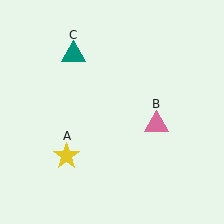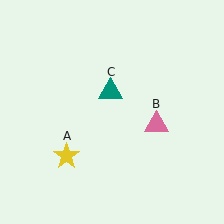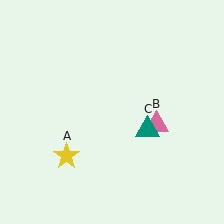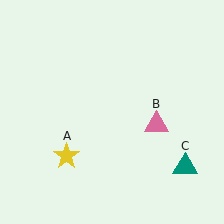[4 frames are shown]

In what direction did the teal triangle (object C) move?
The teal triangle (object C) moved down and to the right.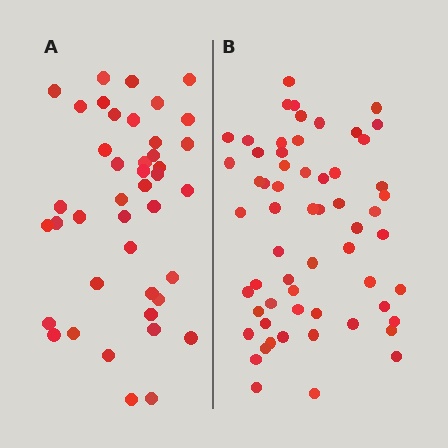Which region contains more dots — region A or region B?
Region B (the right region) has more dots.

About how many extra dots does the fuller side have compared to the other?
Region B has approximately 20 more dots than region A.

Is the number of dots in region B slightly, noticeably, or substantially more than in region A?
Region B has noticeably more, but not dramatically so. The ratio is roughly 1.4 to 1.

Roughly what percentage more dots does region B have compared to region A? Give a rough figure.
About 45% more.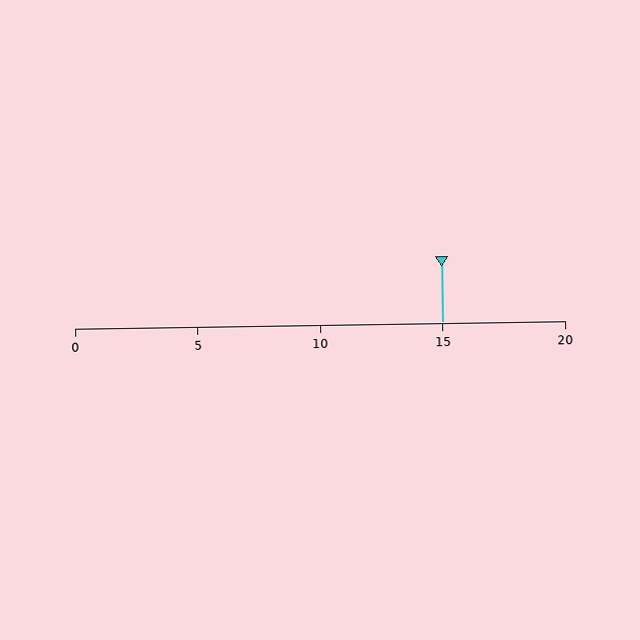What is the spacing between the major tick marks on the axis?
The major ticks are spaced 5 apart.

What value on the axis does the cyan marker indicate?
The marker indicates approximately 15.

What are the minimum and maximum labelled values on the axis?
The axis runs from 0 to 20.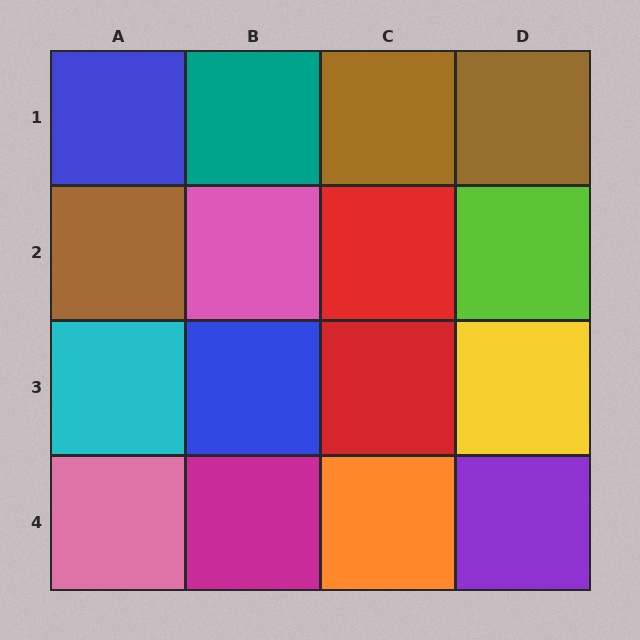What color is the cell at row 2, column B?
Pink.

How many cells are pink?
2 cells are pink.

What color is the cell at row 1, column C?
Brown.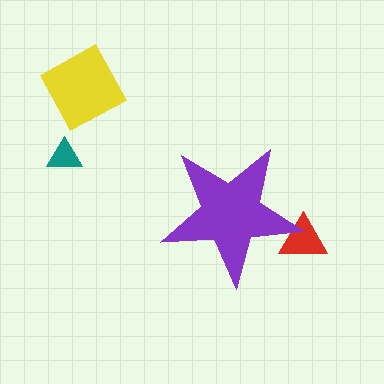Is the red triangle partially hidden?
Yes, the red triangle is partially hidden behind the purple star.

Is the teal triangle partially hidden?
No, the teal triangle is fully visible.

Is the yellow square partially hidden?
No, the yellow square is fully visible.